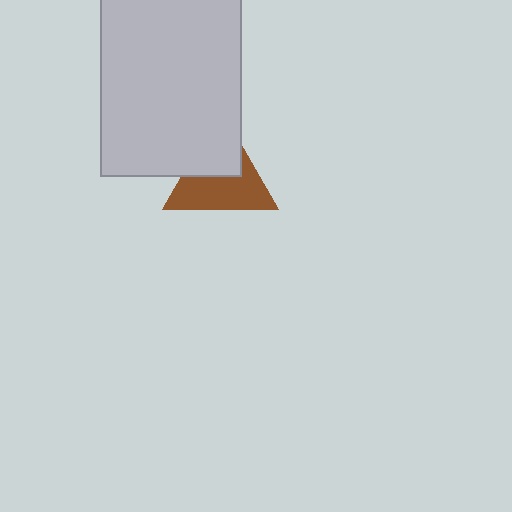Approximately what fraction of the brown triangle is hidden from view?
Roughly 42% of the brown triangle is hidden behind the light gray rectangle.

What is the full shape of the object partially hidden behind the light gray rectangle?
The partially hidden object is a brown triangle.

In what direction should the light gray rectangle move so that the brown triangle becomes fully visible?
The light gray rectangle should move toward the upper-left. That is the shortest direction to clear the overlap and leave the brown triangle fully visible.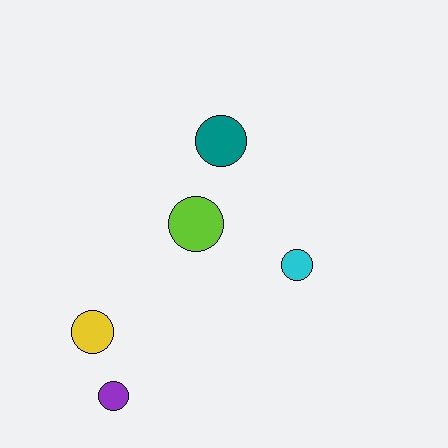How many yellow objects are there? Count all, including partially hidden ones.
There is 1 yellow object.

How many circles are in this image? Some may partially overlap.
There are 5 circles.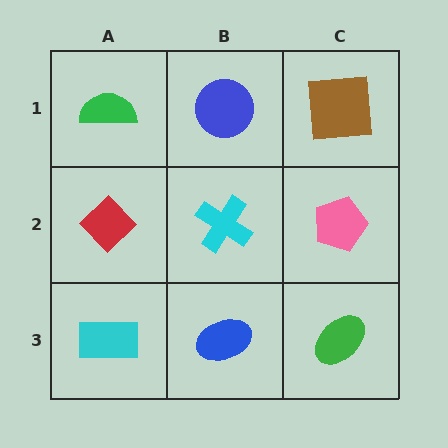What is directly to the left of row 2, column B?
A red diamond.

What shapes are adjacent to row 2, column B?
A blue circle (row 1, column B), a blue ellipse (row 3, column B), a red diamond (row 2, column A), a pink pentagon (row 2, column C).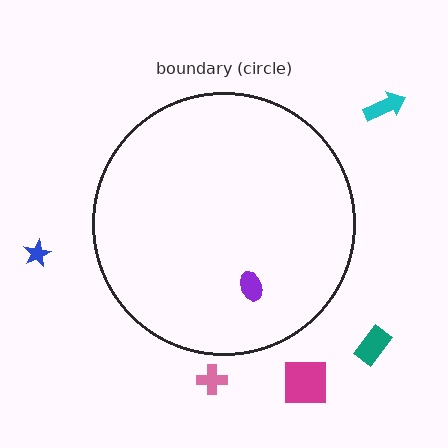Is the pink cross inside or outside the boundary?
Outside.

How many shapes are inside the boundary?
1 inside, 5 outside.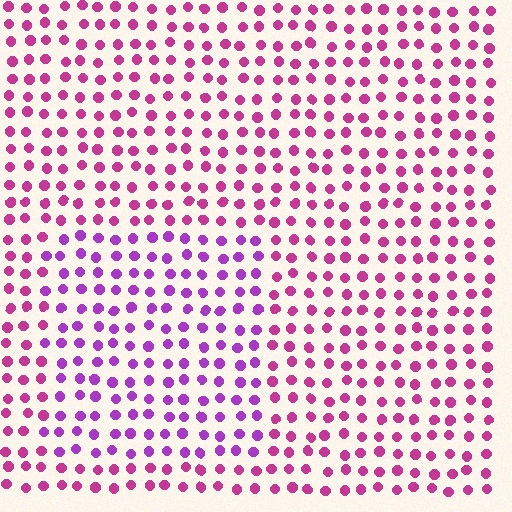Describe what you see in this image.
The image is filled with small magenta elements in a uniform arrangement. A rectangle-shaped region is visible where the elements are tinted to a slightly different hue, forming a subtle color boundary.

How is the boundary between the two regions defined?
The boundary is defined purely by a slight shift in hue (about 32 degrees). Spacing, size, and orientation are identical on both sides.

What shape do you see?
I see a rectangle.